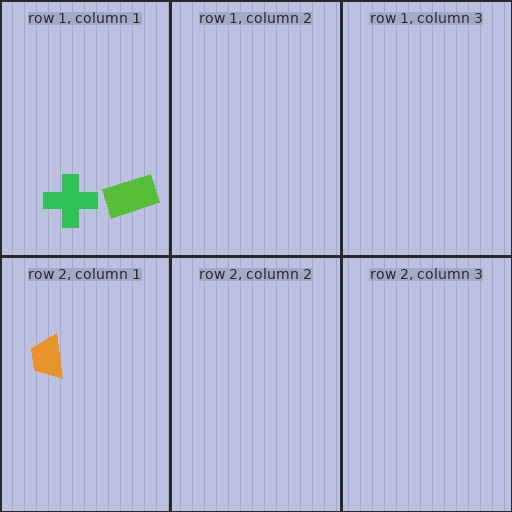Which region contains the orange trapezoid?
The row 2, column 1 region.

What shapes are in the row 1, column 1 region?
The lime rectangle, the green cross.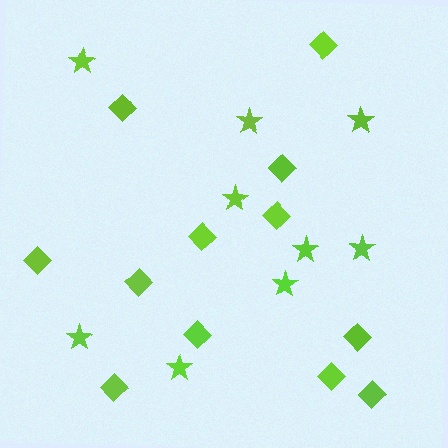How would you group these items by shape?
There are 2 groups: one group of stars (9) and one group of diamonds (12).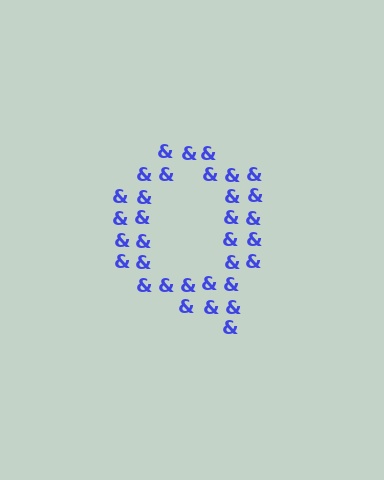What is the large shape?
The large shape is the letter Q.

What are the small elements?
The small elements are ampersands.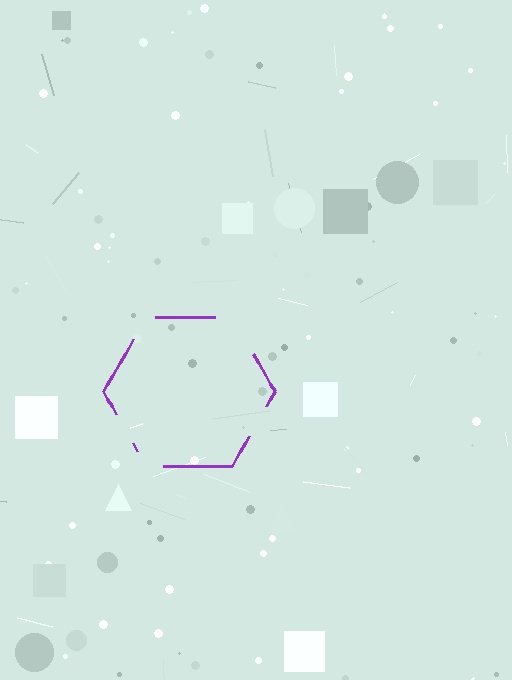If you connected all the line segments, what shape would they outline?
They would outline a hexagon.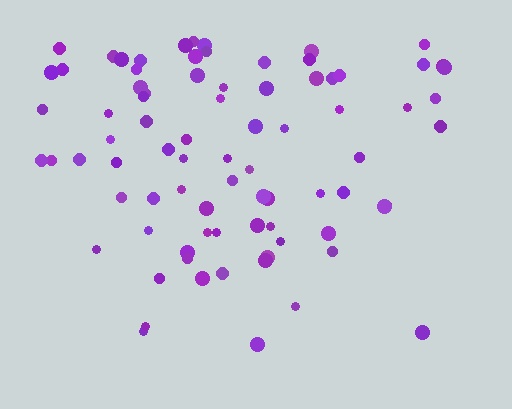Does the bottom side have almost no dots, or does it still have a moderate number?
Still a moderate number, just noticeably fewer than the top.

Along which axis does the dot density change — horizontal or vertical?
Vertical.